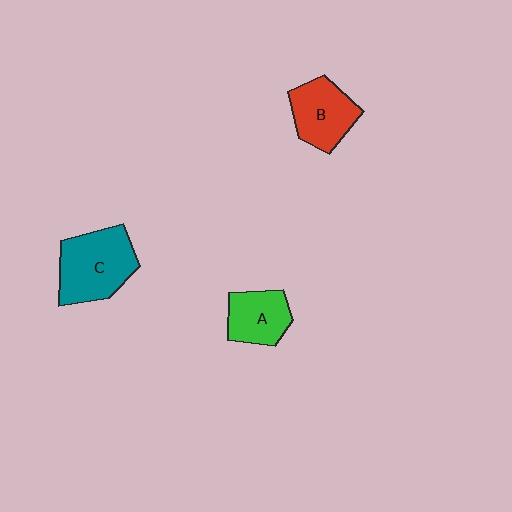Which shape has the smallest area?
Shape A (green).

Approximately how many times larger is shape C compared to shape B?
Approximately 1.3 times.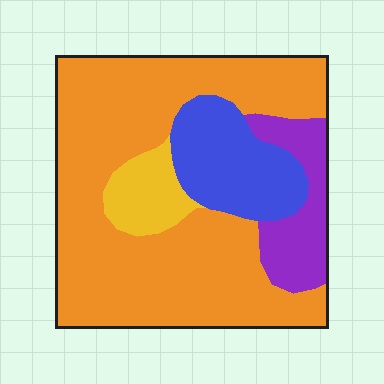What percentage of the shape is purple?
Purple covers around 10% of the shape.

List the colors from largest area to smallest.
From largest to smallest: orange, blue, purple, yellow.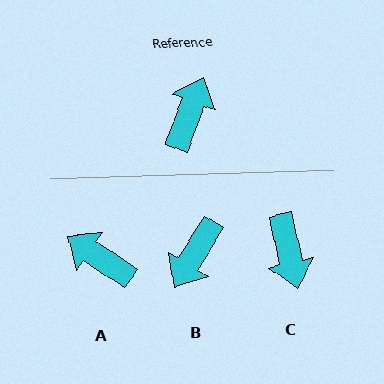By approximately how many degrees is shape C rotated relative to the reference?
Approximately 147 degrees clockwise.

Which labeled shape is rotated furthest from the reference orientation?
B, about 169 degrees away.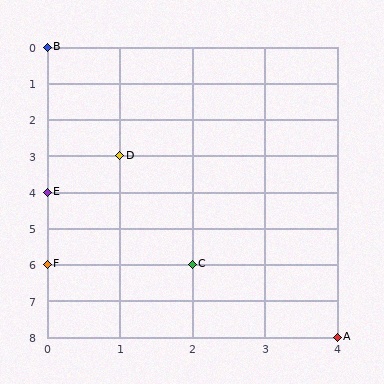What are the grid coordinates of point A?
Point A is at grid coordinates (4, 8).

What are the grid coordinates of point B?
Point B is at grid coordinates (0, 0).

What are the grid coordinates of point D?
Point D is at grid coordinates (1, 3).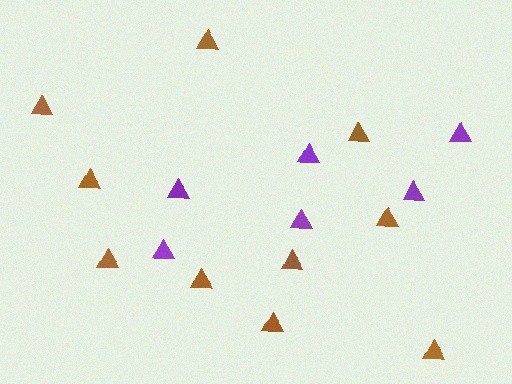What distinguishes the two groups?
There are 2 groups: one group of purple triangles (6) and one group of brown triangles (10).